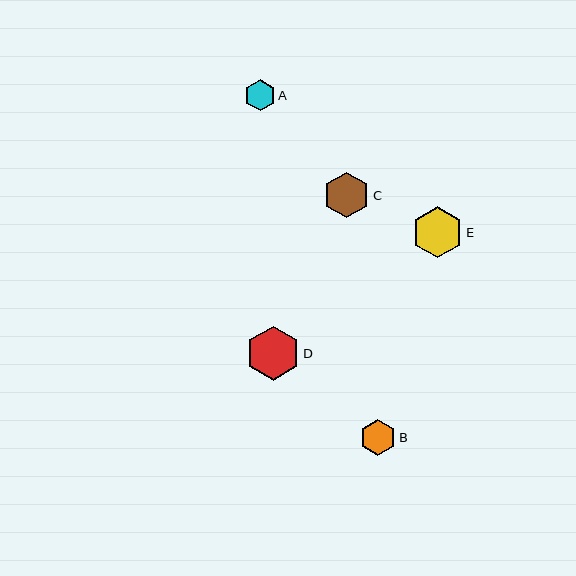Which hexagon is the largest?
Hexagon D is the largest with a size of approximately 54 pixels.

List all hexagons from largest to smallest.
From largest to smallest: D, E, C, B, A.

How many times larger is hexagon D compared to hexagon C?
Hexagon D is approximately 1.2 times the size of hexagon C.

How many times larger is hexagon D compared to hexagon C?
Hexagon D is approximately 1.2 times the size of hexagon C.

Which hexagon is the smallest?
Hexagon A is the smallest with a size of approximately 31 pixels.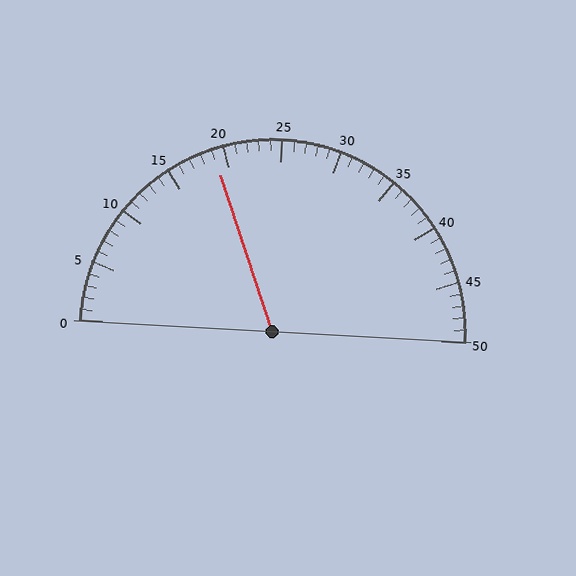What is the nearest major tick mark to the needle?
The nearest major tick mark is 20.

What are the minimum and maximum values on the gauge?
The gauge ranges from 0 to 50.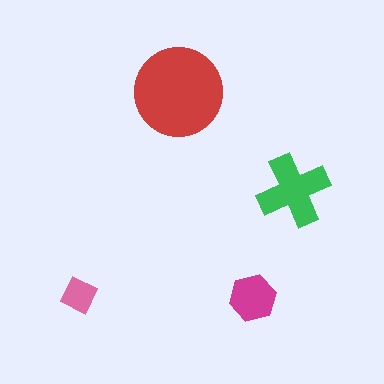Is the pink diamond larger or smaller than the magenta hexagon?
Smaller.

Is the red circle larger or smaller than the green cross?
Larger.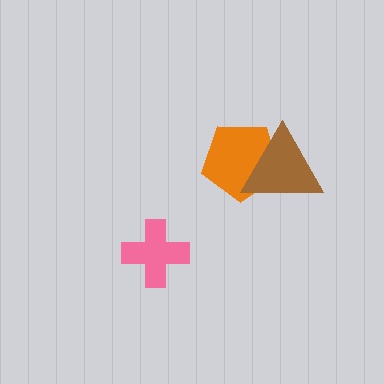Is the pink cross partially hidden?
No, no other shape covers it.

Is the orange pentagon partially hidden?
Yes, it is partially covered by another shape.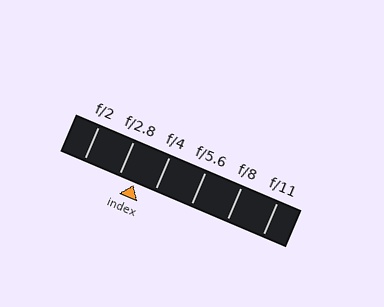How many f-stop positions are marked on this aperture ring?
There are 6 f-stop positions marked.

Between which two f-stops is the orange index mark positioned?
The index mark is between f/2.8 and f/4.